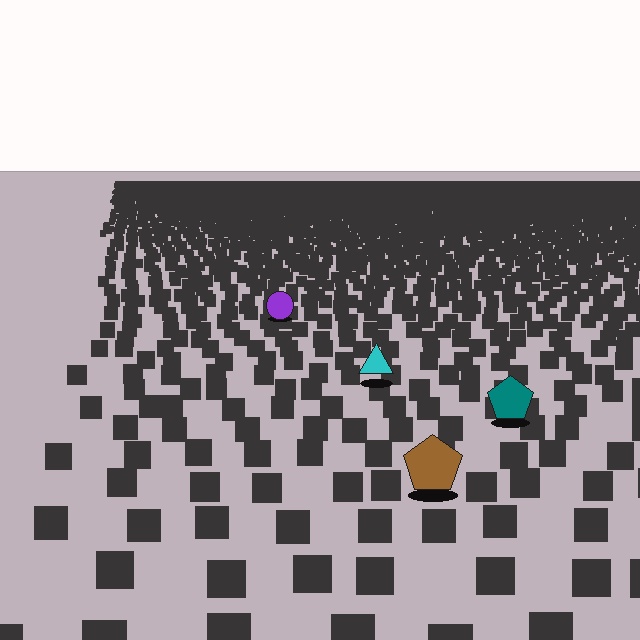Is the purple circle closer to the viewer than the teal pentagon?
No. The teal pentagon is closer — you can tell from the texture gradient: the ground texture is coarser near it.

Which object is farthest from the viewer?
The purple circle is farthest from the viewer. It appears smaller and the ground texture around it is denser.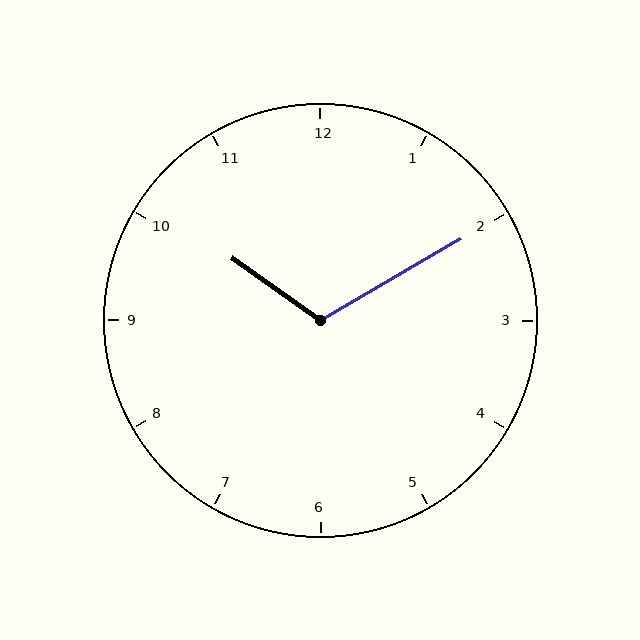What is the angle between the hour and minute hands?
Approximately 115 degrees.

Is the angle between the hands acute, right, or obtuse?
It is obtuse.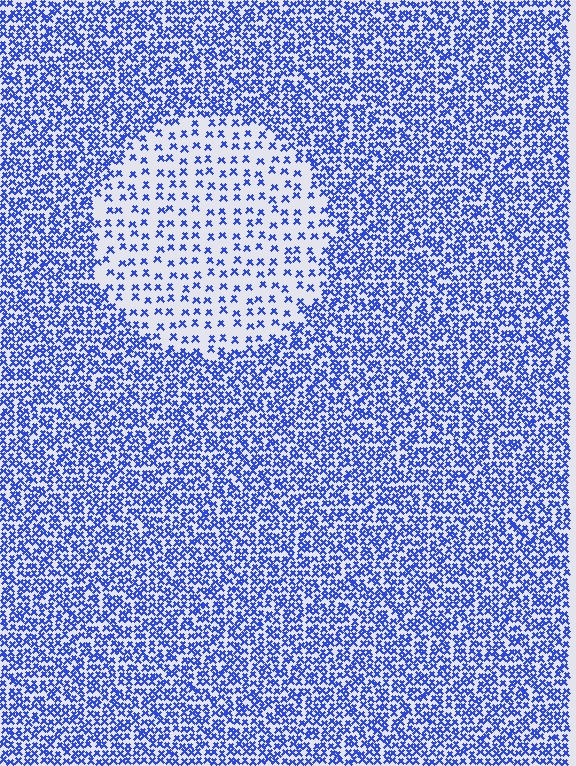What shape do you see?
I see a circle.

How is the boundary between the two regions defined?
The boundary is defined by a change in element density (approximately 2.7x ratio). All elements are the same color, size, and shape.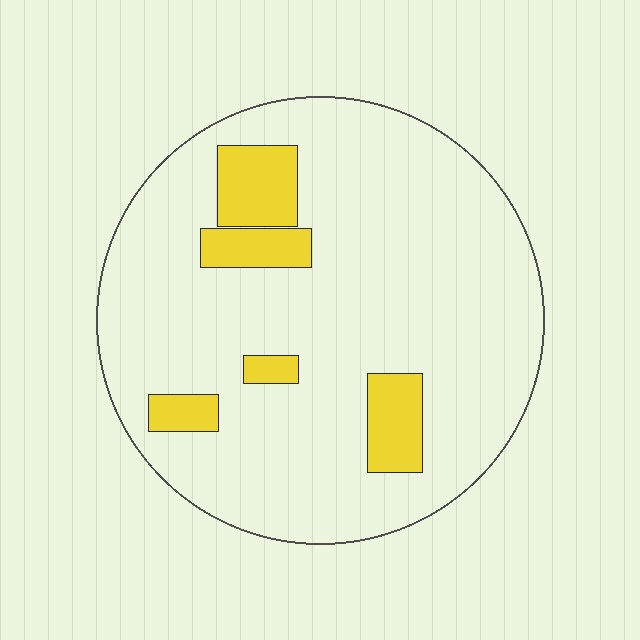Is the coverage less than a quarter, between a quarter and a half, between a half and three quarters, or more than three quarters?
Less than a quarter.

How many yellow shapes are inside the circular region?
5.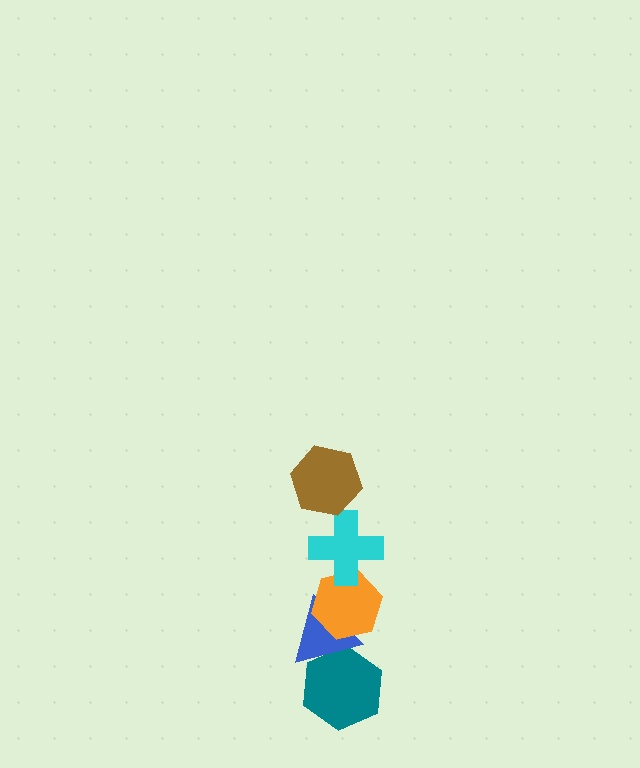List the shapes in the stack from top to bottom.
From top to bottom: the brown hexagon, the cyan cross, the orange hexagon, the blue triangle, the teal hexagon.